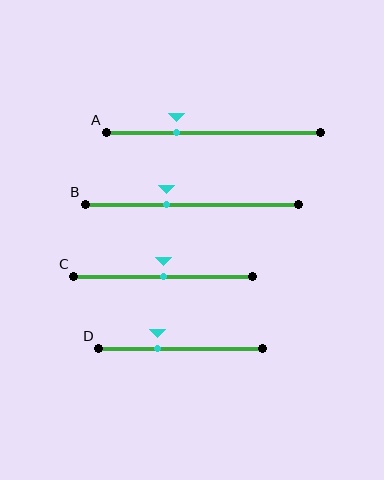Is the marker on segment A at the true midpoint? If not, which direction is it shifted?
No, the marker on segment A is shifted to the left by about 17% of the segment length.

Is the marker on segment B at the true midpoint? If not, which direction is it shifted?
No, the marker on segment B is shifted to the left by about 12% of the segment length.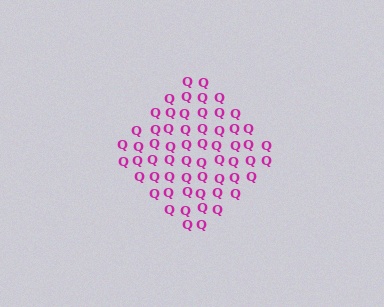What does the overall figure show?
The overall figure shows a diamond.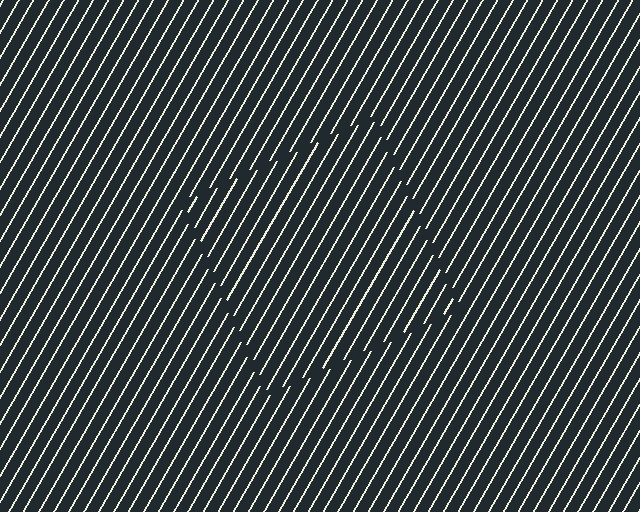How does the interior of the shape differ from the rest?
The interior of the shape contains the same grating, shifted by half a period — the contour is defined by the phase discontinuity where line-ends from the inner and outer gratings abut.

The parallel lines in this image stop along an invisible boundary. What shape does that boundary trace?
An illusory square. The interior of the shape contains the same grating, shifted by half a period — the contour is defined by the phase discontinuity where line-ends from the inner and outer gratings abut.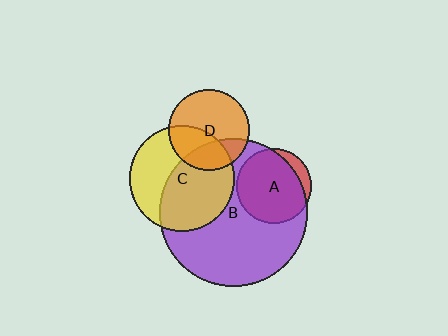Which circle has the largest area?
Circle B (purple).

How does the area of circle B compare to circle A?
Approximately 3.9 times.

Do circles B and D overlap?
Yes.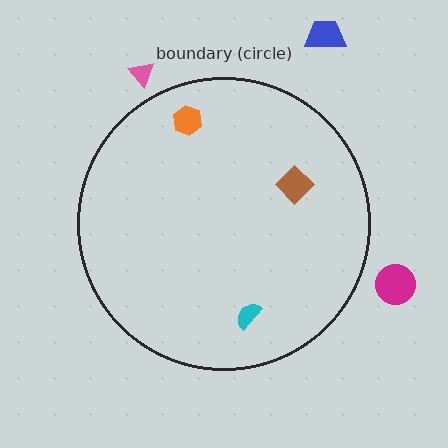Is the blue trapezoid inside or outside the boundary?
Outside.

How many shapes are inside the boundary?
3 inside, 3 outside.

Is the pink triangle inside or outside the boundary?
Outside.